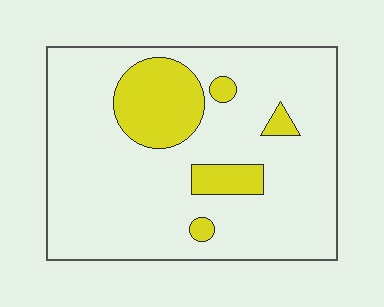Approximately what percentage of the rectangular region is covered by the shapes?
Approximately 15%.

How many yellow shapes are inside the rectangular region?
5.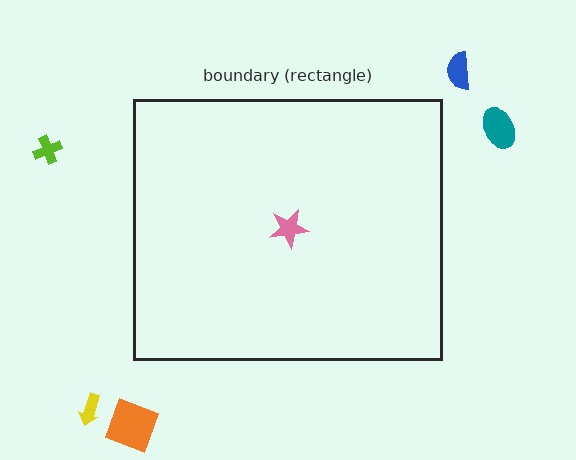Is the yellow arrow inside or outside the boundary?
Outside.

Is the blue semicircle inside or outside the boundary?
Outside.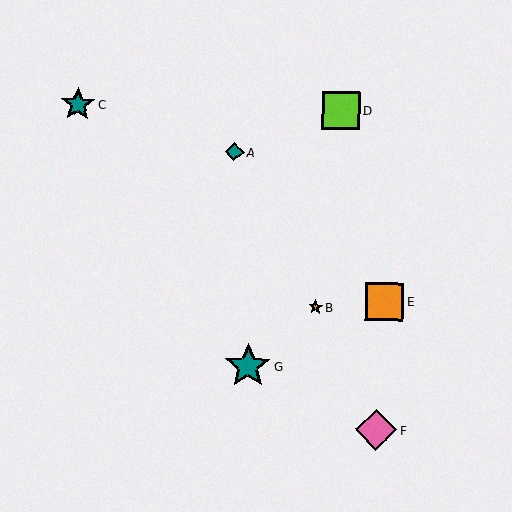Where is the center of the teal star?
The center of the teal star is at (78, 104).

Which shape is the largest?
The teal star (labeled G) is the largest.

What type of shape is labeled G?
Shape G is a teal star.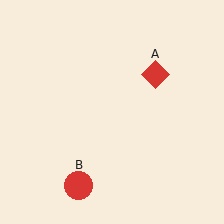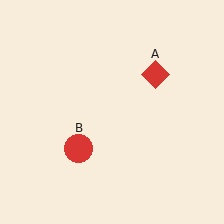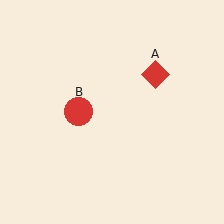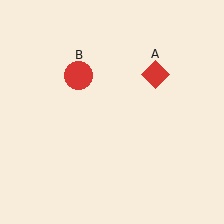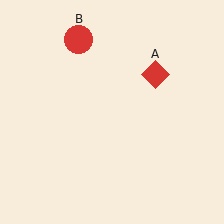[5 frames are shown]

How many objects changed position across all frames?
1 object changed position: red circle (object B).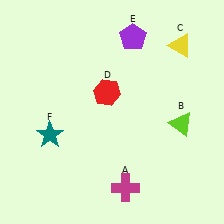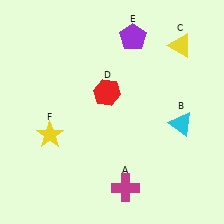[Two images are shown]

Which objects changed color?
B changed from lime to cyan. F changed from teal to yellow.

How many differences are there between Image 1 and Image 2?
There are 2 differences between the two images.